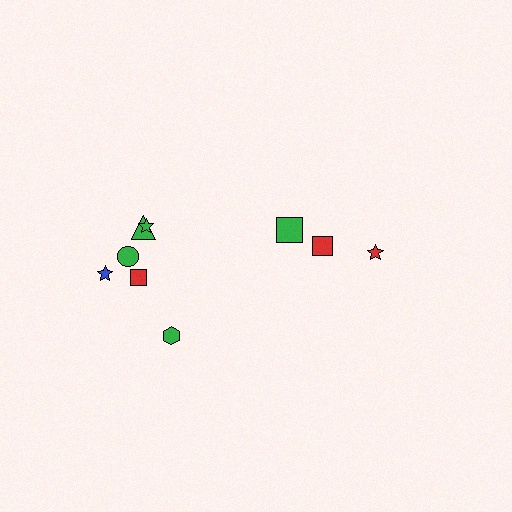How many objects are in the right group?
There are 3 objects.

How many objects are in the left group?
There are 6 objects.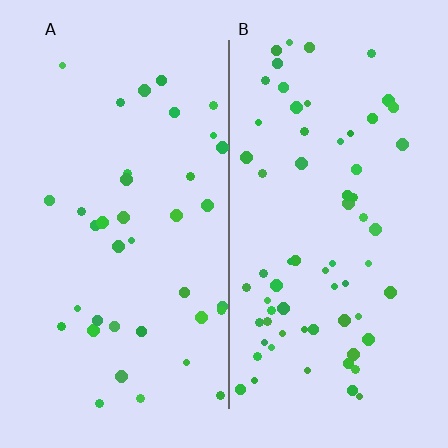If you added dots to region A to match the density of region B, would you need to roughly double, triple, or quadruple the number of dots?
Approximately double.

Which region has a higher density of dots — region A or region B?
B (the right).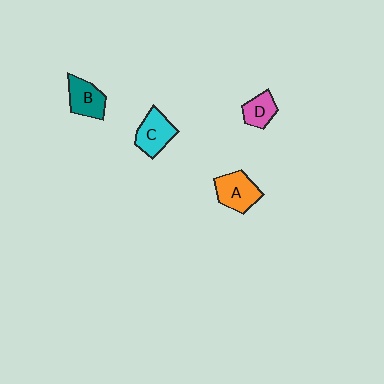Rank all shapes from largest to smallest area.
From largest to smallest: A (orange), C (cyan), B (teal), D (pink).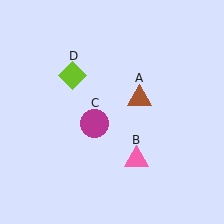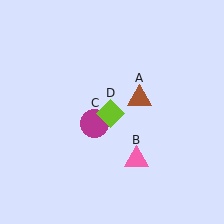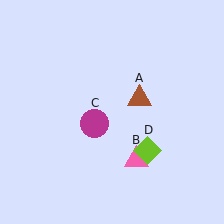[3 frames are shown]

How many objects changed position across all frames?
1 object changed position: lime diamond (object D).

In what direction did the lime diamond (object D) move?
The lime diamond (object D) moved down and to the right.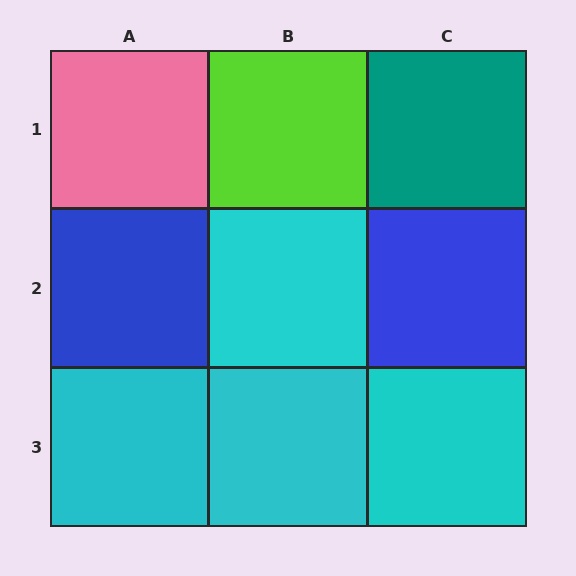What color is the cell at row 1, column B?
Lime.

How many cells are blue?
2 cells are blue.